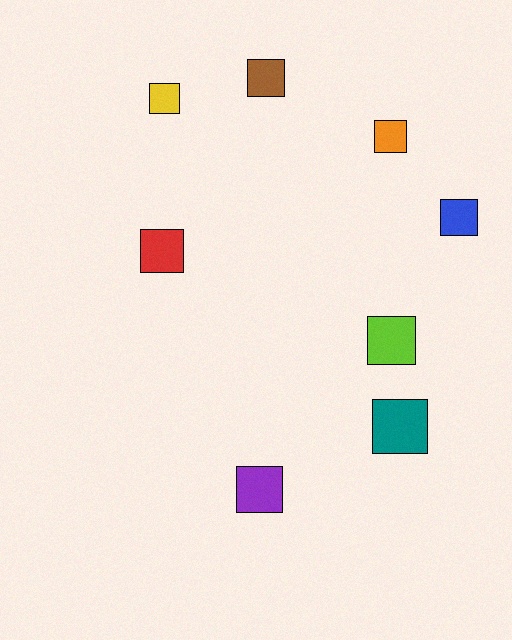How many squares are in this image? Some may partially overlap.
There are 8 squares.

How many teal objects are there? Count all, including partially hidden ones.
There is 1 teal object.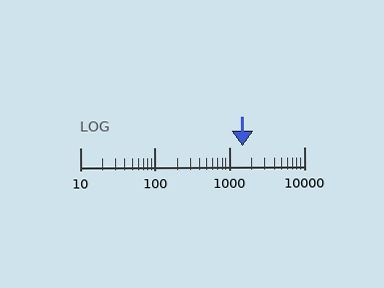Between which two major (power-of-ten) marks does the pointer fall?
The pointer is between 1000 and 10000.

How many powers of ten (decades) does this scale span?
The scale spans 3 decades, from 10 to 10000.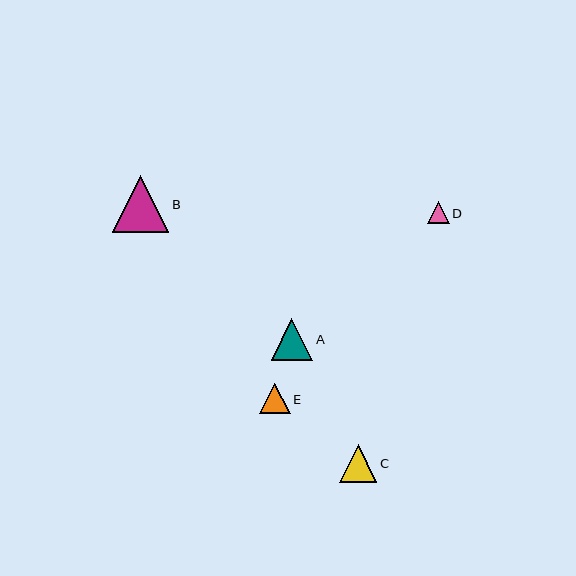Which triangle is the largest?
Triangle B is the largest with a size of approximately 57 pixels.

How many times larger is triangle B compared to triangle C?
Triangle B is approximately 1.5 times the size of triangle C.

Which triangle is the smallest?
Triangle D is the smallest with a size of approximately 22 pixels.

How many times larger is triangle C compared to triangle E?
Triangle C is approximately 1.2 times the size of triangle E.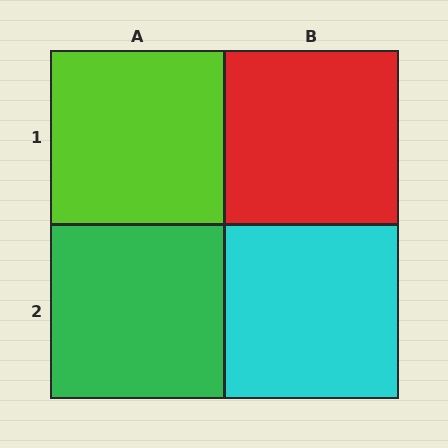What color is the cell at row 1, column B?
Red.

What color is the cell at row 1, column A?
Lime.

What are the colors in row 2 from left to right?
Green, cyan.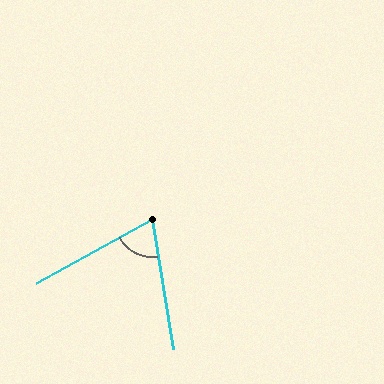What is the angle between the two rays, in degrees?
Approximately 71 degrees.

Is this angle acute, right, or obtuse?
It is acute.